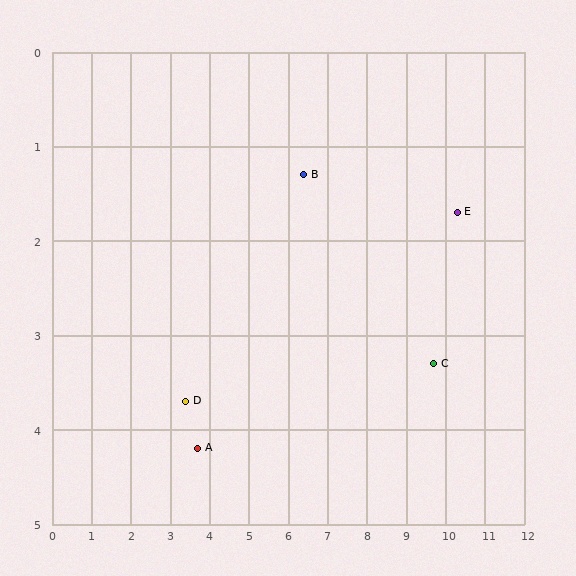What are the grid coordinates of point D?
Point D is at approximately (3.4, 3.7).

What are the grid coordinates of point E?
Point E is at approximately (10.3, 1.7).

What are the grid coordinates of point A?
Point A is at approximately (3.7, 4.2).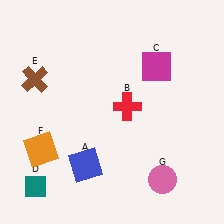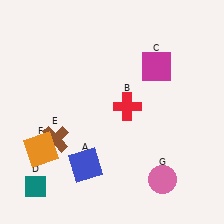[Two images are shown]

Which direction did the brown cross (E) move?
The brown cross (E) moved down.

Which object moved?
The brown cross (E) moved down.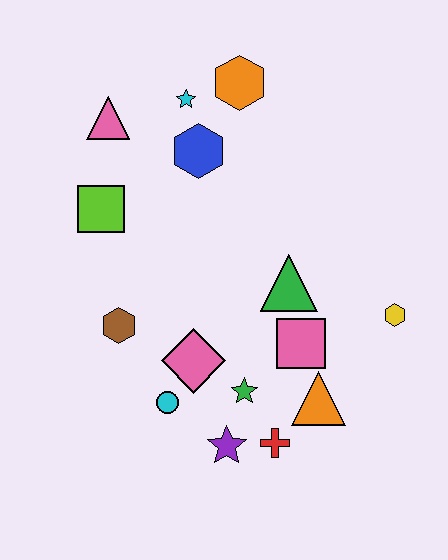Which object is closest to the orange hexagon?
The cyan star is closest to the orange hexagon.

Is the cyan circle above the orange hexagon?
No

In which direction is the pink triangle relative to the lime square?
The pink triangle is above the lime square.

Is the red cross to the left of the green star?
No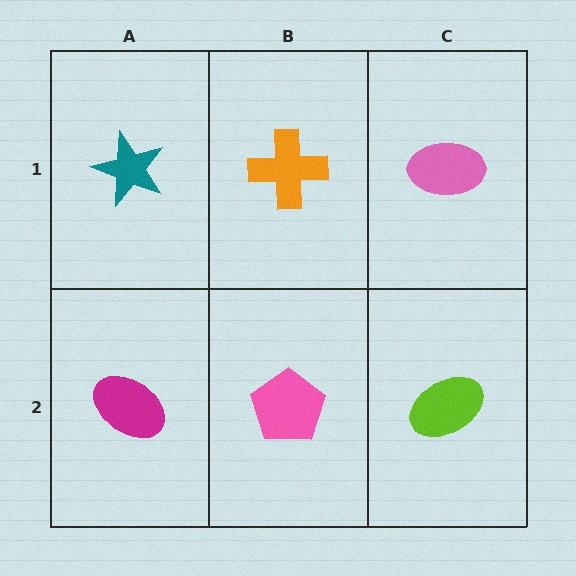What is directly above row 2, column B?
An orange cross.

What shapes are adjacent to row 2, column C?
A pink ellipse (row 1, column C), a pink pentagon (row 2, column B).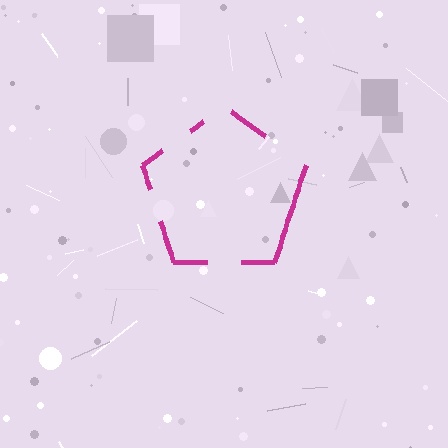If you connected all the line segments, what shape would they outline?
They would outline a pentagon.